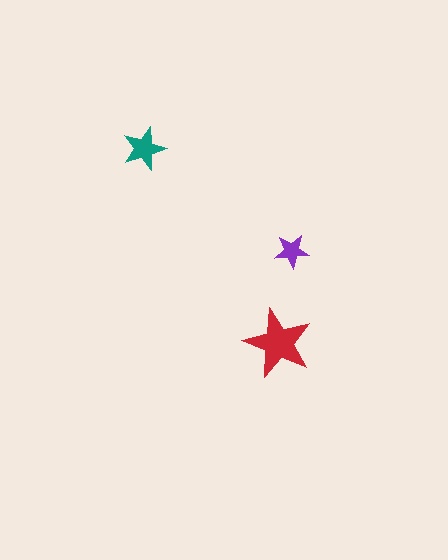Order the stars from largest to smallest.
the red one, the teal one, the purple one.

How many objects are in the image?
There are 3 objects in the image.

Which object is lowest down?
The red star is bottommost.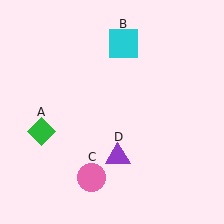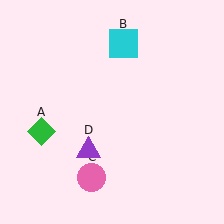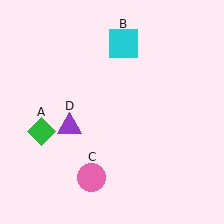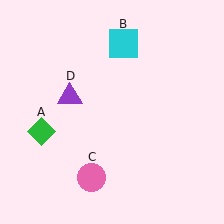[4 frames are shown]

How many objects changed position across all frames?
1 object changed position: purple triangle (object D).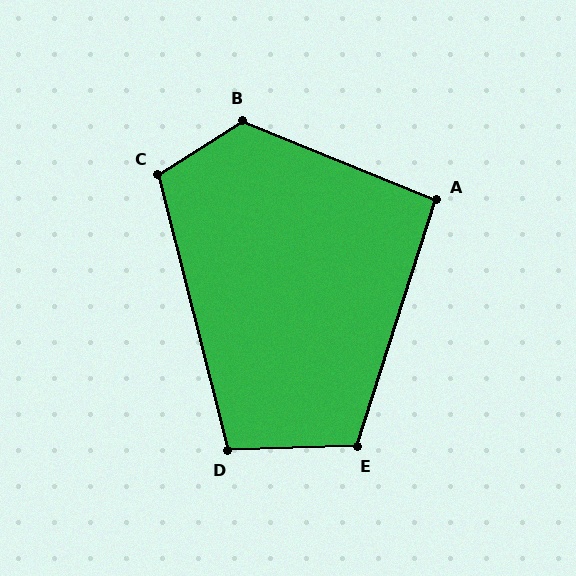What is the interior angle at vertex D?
Approximately 103 degrees (obtuse).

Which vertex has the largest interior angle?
B, at approximately 126 degrees.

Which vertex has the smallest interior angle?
A, at approximately 94 degrees.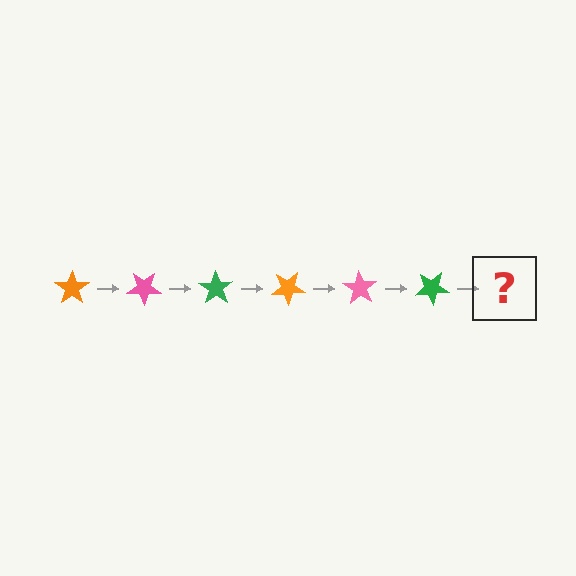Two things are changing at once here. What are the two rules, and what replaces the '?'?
The two rules are that it rotates 35 degrees each step and the color cycles through orange, pink, and green. The '?' should be an orange star, rotated 210 degrees from the start.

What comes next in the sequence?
The next element should be an orange star, rotated 210 degrees from the start.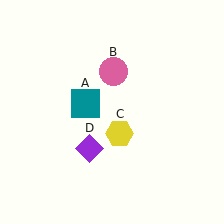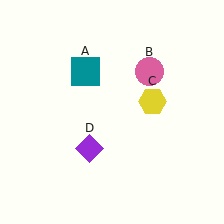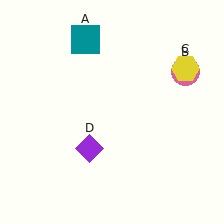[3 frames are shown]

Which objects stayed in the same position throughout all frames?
Purple diamond (object D) remained stationary.